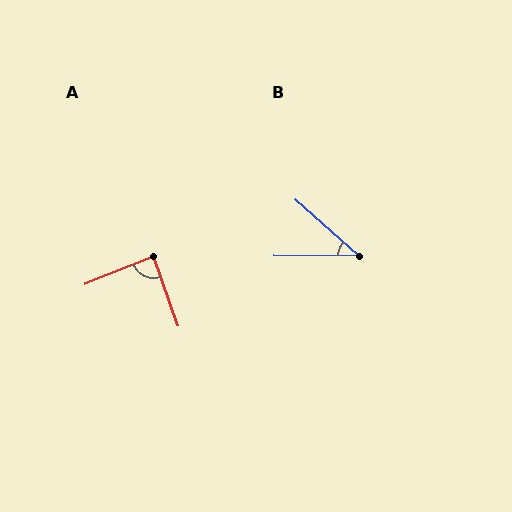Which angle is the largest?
A, at approximately 88 degrees.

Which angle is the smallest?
B, at approximately 41 degrees.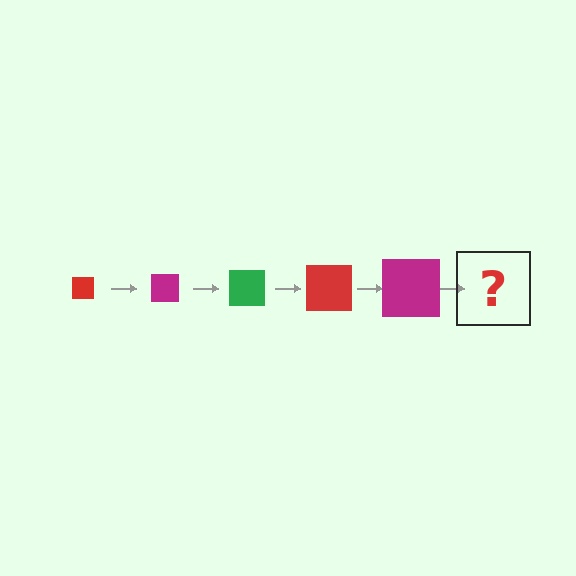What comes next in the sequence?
The next element should be a green square, larger than the previous one.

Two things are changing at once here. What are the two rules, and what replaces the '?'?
The two rules are that the square grows larger each step and the color cycles through red, magenta, and green. The '?' should be a green square, larger than the previous one.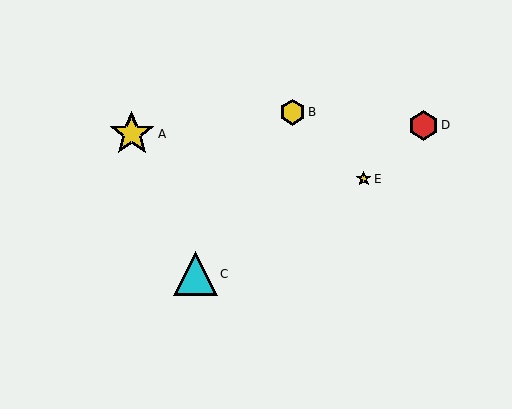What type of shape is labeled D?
Shape D is a red hexagon.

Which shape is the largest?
The yellow star (labeled A) is the largest.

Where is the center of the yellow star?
The center of the yellow star is at (364, 179).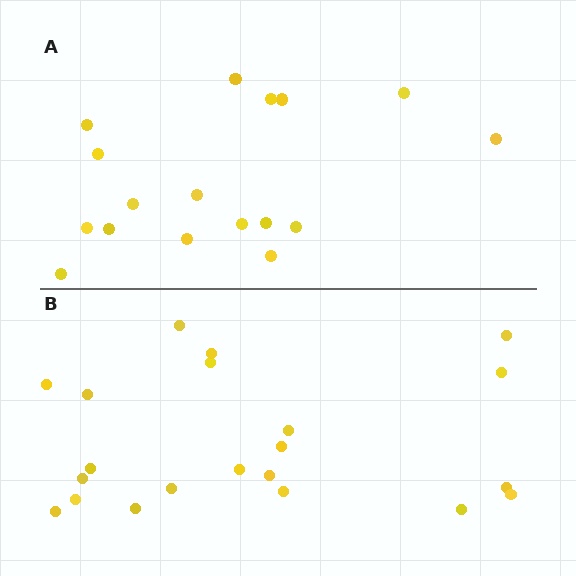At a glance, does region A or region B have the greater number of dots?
Region B (the bottom region) has more dots.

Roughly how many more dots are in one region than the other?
Region B has about 4 more dots than region A.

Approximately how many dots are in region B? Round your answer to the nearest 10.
About 20 dots. (The exact count is 21, which rounds to 20.)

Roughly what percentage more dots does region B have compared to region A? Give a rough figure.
About 25% more.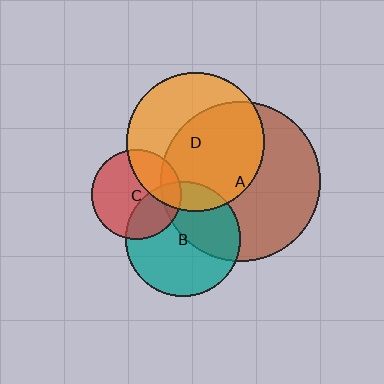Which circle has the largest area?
Circle A (brown).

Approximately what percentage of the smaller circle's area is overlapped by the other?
Approximately 30%.